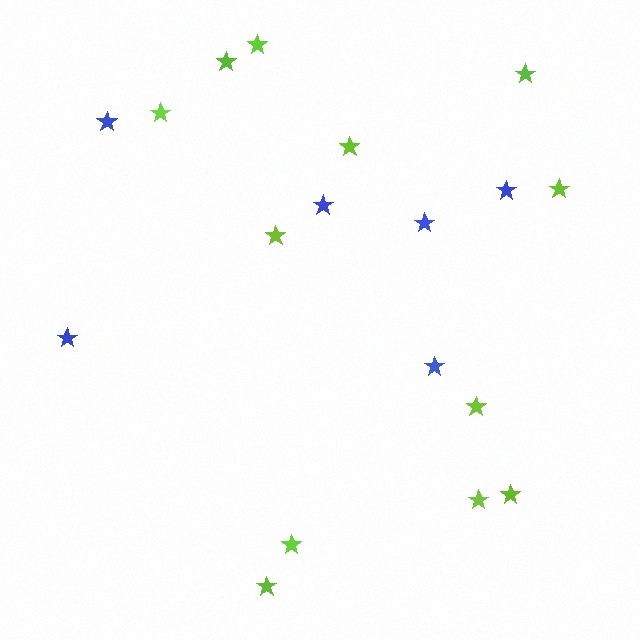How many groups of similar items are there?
There are 2 groups: one group of blue stars (6) and one group of lime stars (12).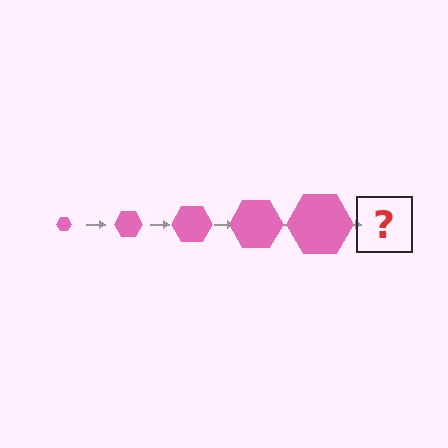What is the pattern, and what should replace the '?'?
The pattern is that the hexagon gets progressively larger each step. The '?' should be a pink hexagon, larger than the previous one.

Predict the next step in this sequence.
The next step is a pink hexagon, larger than the previous one.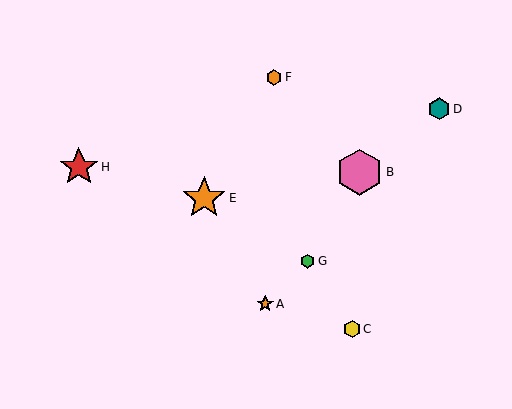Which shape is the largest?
The pink hexagon (labeled B) is the largest.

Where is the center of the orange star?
The center of the orange star is at (265, 304).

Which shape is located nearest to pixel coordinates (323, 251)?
The green hexagon (labeled G) at (308, 261) is nearest to that location.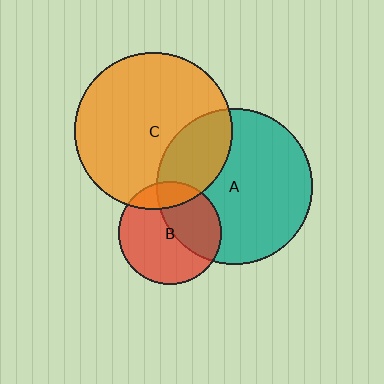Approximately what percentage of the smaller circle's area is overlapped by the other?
Approximately 25%.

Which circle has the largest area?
Circle C (orange).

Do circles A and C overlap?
Yes.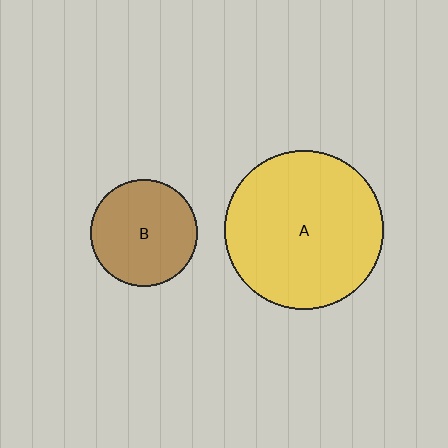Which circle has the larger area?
Circle A (yellow).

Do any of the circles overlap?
No, none of the circles overlap.